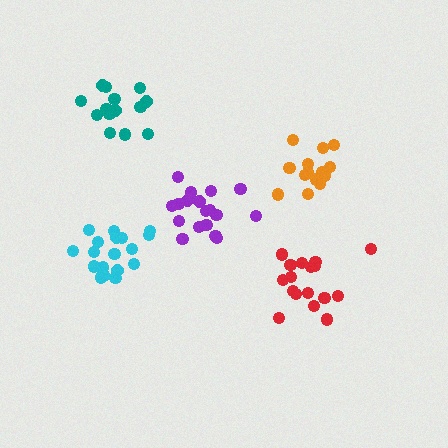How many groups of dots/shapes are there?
There are 5 groups.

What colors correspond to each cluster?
The clusters are colored: red, orange, teal, purple, cyan.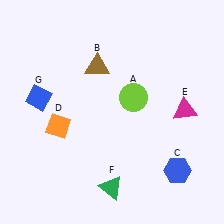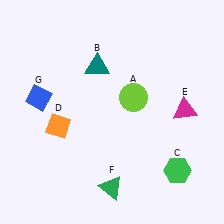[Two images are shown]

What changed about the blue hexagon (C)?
In Image 1, C is blue. In Image 2, it changed to green.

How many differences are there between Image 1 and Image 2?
There are 2 differences between the two images.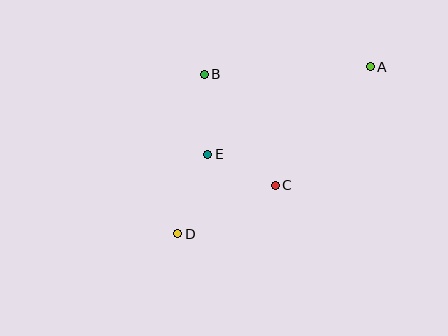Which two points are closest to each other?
Points C and E are closest to each other.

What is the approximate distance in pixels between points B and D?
The distance between B and D is approximately 161 pixels.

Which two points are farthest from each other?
Points A and D are farthest from each other.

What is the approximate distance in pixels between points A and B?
The distance between A and B is approximately 167 pixels.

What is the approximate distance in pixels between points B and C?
The distance between B and C is approximately 132 pixels.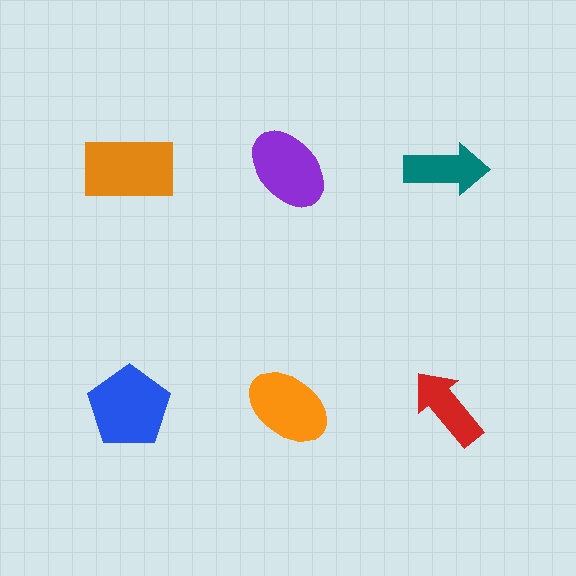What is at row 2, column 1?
A blue pentagon.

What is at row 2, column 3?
A red arrow.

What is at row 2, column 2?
An orange ellipse.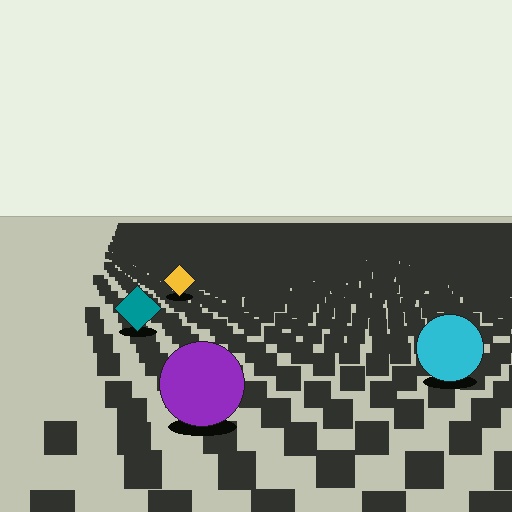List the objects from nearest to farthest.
From nearest to farthest: the purple circle, the cyan circle, the teal diamond, the yellow diamond.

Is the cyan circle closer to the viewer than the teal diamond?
Yes. The cyan circle is closer — you can tell from the texture gradient: the ground texture is coarser near it.